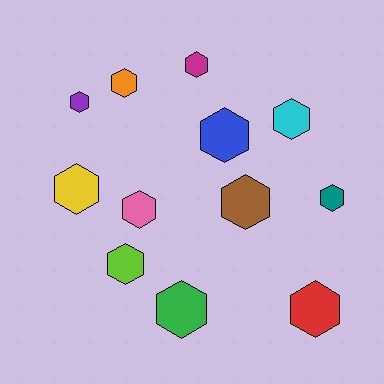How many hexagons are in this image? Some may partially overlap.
There are 12 hexagons.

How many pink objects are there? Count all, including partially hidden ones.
There is 1 pink object.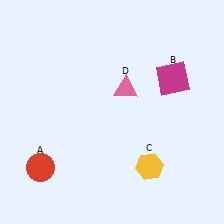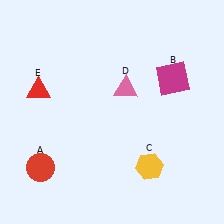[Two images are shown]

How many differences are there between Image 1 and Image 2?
There is 1 difference between the two images.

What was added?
A red triangle (E) was added in Image 2.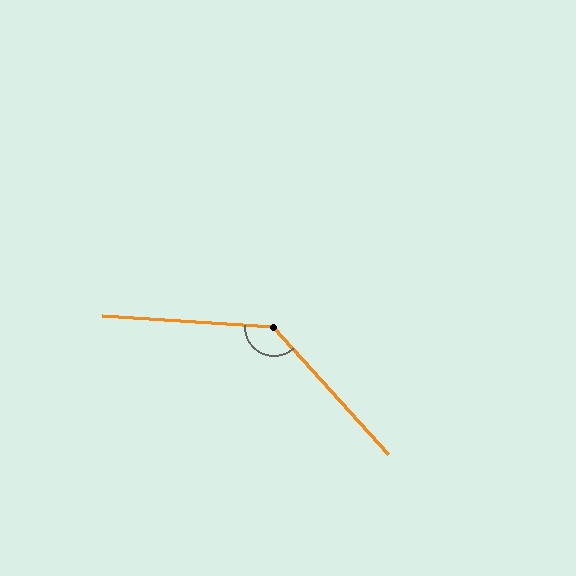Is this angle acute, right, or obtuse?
It is obtuse.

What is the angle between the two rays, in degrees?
Approximately 136 degrees.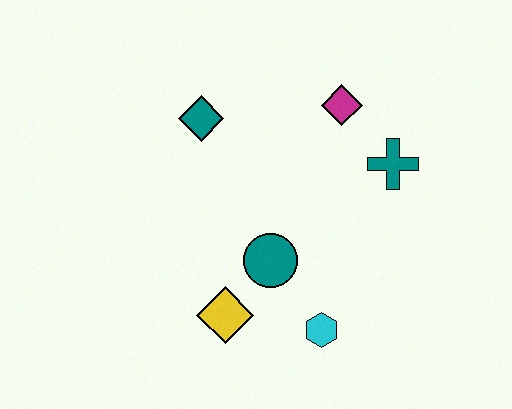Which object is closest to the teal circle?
The yellow diamond is closest to the teal circle.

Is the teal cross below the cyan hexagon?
No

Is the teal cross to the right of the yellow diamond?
Yes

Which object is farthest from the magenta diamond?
The yellow diamond is farthest from the magenta diamond.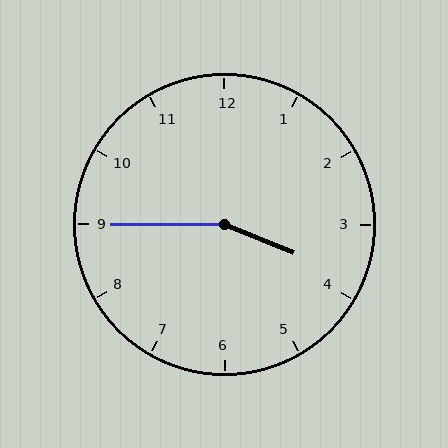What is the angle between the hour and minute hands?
Approximately 158 degrees.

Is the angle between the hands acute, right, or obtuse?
It is obtuse.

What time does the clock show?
3:45.